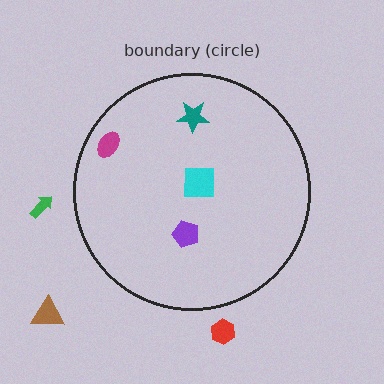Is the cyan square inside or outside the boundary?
Inside.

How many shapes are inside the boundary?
4 inside, 3 outside.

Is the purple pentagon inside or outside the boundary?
Inside.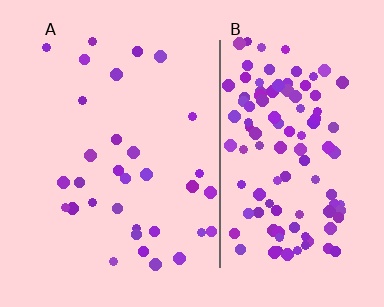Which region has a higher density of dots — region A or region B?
B (the right).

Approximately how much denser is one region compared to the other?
Approximately 3.6× — region B over region A.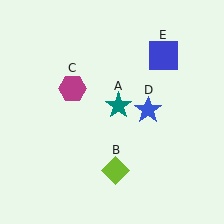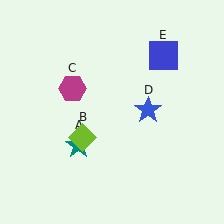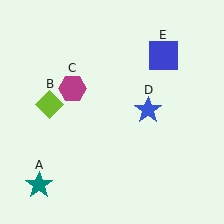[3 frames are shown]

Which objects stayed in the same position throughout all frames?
Magenta hexagon (object C) and blue star (object D) and blue square (object E) remained stationary.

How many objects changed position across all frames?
2 objects changed position: teal star (object A), lime diamond (object B).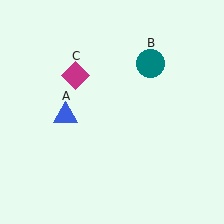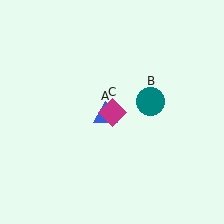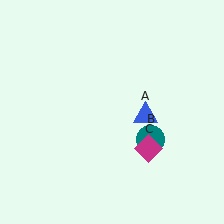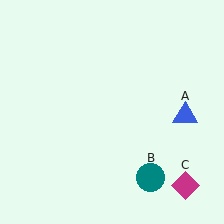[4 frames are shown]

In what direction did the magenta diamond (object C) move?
The magenta diamond (object C) moved down and to the right.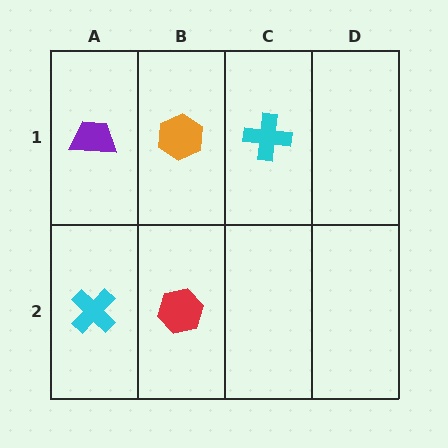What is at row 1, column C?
A cyan cross.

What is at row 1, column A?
A purple trapezoid.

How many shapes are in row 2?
2 shapes.